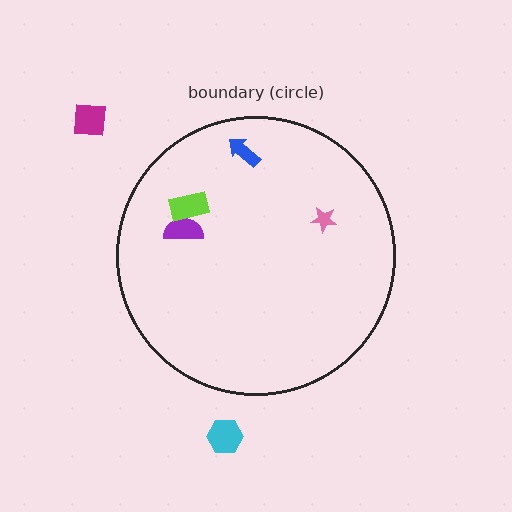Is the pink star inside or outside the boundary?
Inside.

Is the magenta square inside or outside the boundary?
Outside.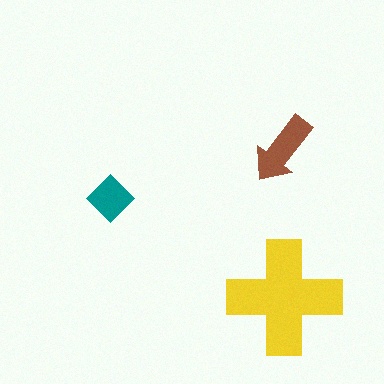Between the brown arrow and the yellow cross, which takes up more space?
The yellow cross.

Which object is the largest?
The yellow cross.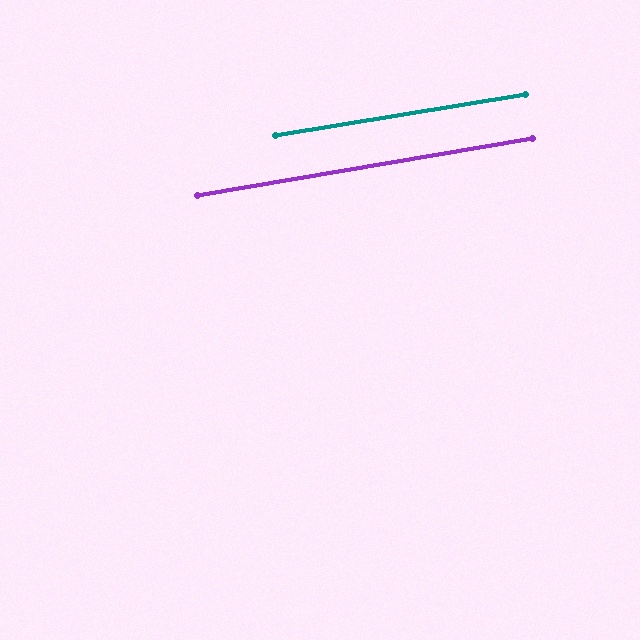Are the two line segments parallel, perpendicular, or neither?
Parallel — their directions differ by only 0.4°.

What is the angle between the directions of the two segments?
Approximately 0 degrees.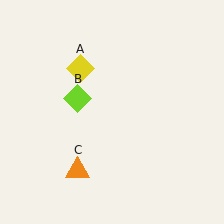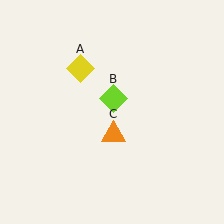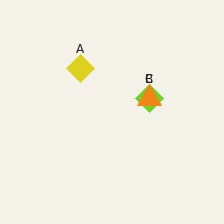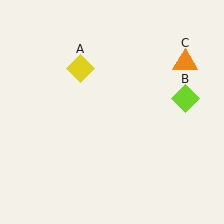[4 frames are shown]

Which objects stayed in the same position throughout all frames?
Yellow diamond (object A) remained stationary.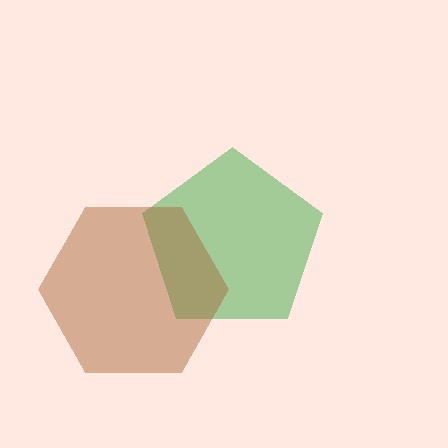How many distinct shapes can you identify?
There are 2 distinct shapes: a green pentagon, a brown hexagon.